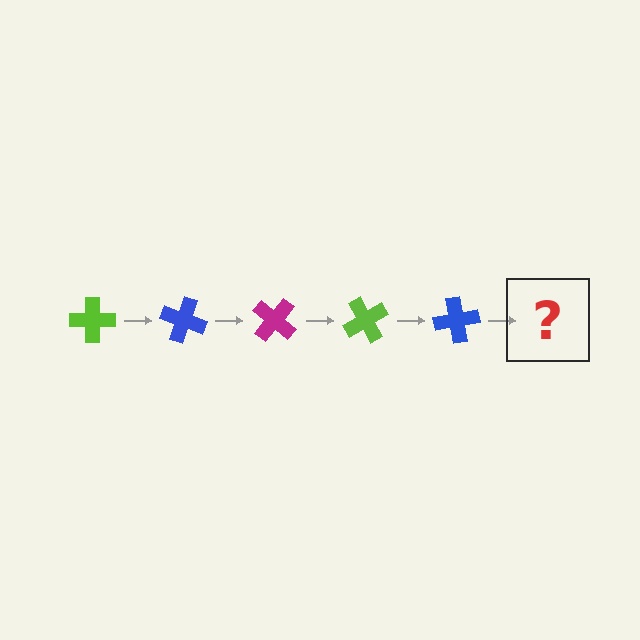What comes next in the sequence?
The next element should be a magenta cross, rotated 100 degrees from the start.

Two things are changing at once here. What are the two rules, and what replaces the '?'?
The two rules are that it rotates 20 degrees each step and the color cycles through lime, blue, and magenta. The '?' should be a magenta cross, rotated 100 degrees from the start.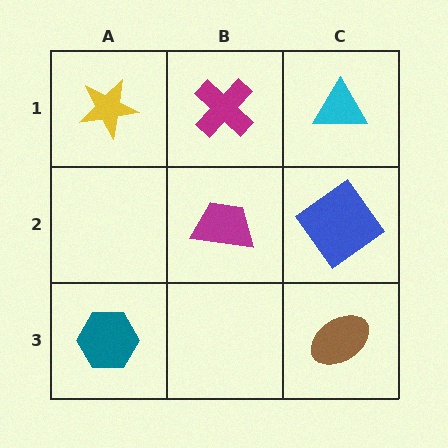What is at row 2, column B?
A magenta trapezoid.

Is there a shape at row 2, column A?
No, that cell is empty.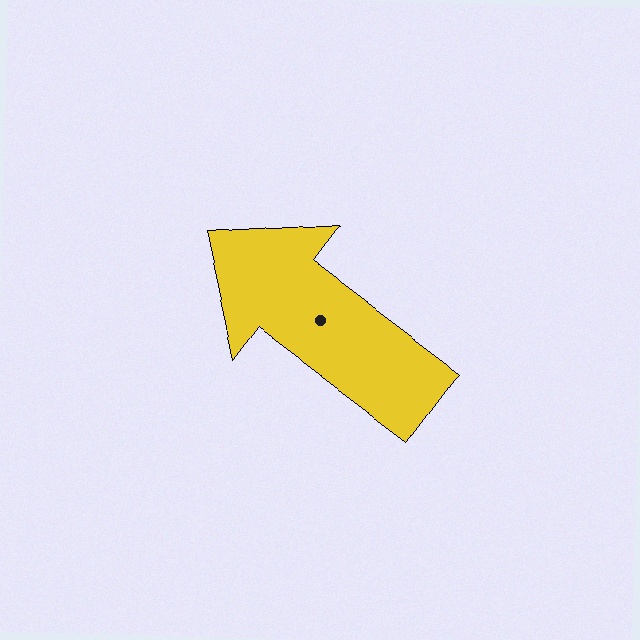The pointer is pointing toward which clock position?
Roughly 10 o'clock.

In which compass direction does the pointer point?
Northwest.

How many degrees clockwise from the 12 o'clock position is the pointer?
Approximately 307 degrees.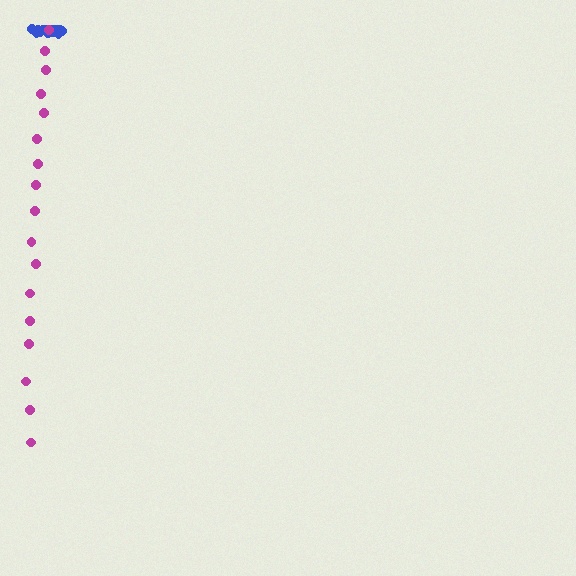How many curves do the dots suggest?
There are 2 distinct paths.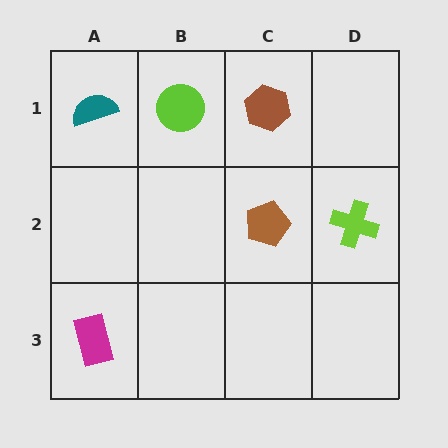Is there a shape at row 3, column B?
No, that cell is empty.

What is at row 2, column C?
A brown pentagon.